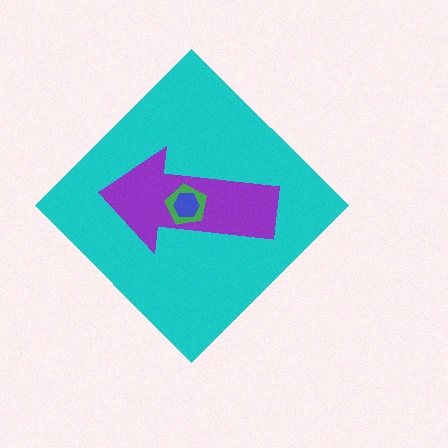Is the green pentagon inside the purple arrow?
Yes.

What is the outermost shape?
The cyan diamond.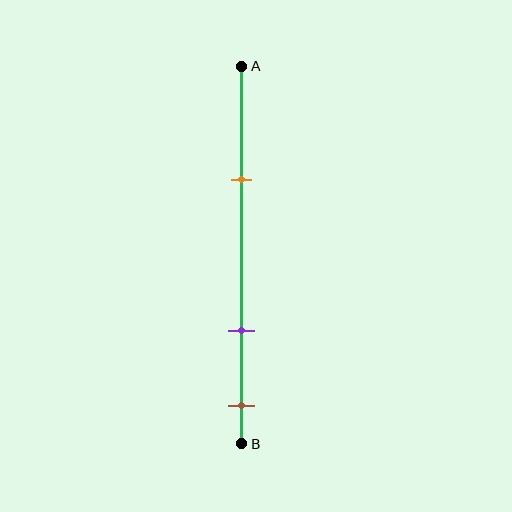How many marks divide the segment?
There are 3 marks dividing the segment.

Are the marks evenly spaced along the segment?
No, the marks are not evenly spaced.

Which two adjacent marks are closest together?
The purple and brown marks are the closest adjacent pair.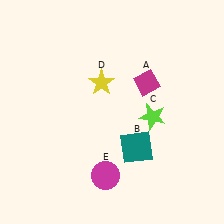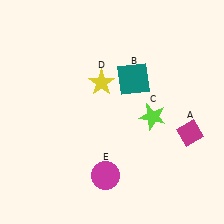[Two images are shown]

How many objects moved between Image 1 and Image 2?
2 objects moved between the two images.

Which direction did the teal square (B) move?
The teal square (B) moved up.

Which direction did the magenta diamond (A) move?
The magenta diamond (A) moved down.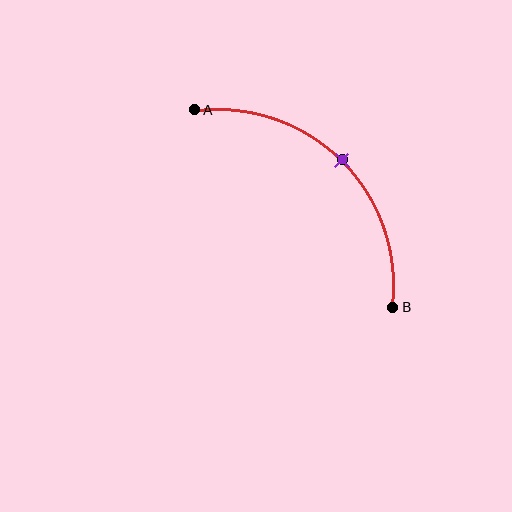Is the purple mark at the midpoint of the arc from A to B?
Yes. The purple mark lies on the arc at equal arc-length from both A and B — it is the arc midpoint.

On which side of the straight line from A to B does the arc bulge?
The arc bulges above and to the right of the straight line connecting A and B.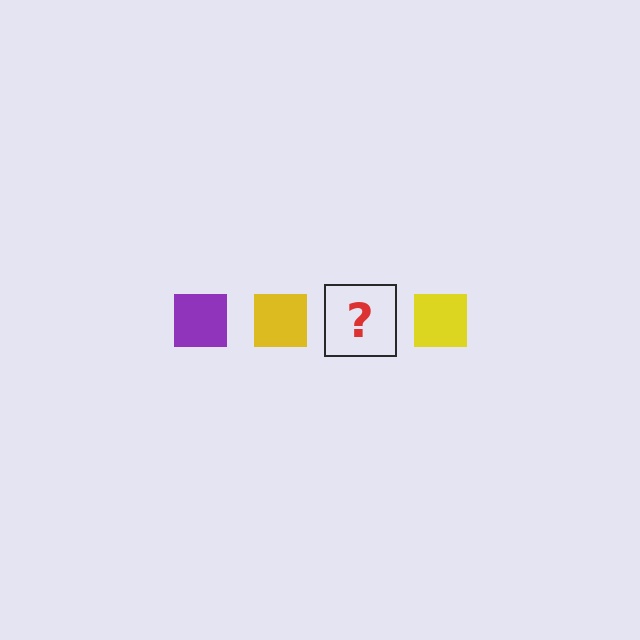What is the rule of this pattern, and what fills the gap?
The rule is that the pattern cycles through purple, yellow squares. The gap should be filled with a purple square.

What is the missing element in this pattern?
The missing element is a purple square.